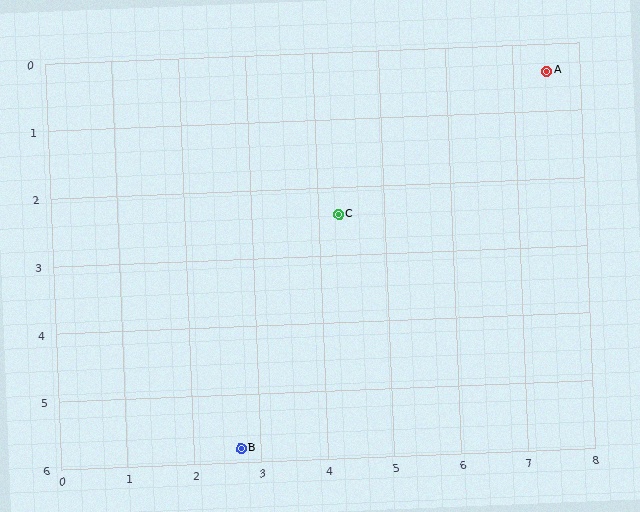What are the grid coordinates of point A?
Point A is at approximately (7.5, 0.4).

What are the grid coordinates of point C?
Point C is at approximately (4.3, 2.4).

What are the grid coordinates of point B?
Point B is at approximately (2.7, 5.8).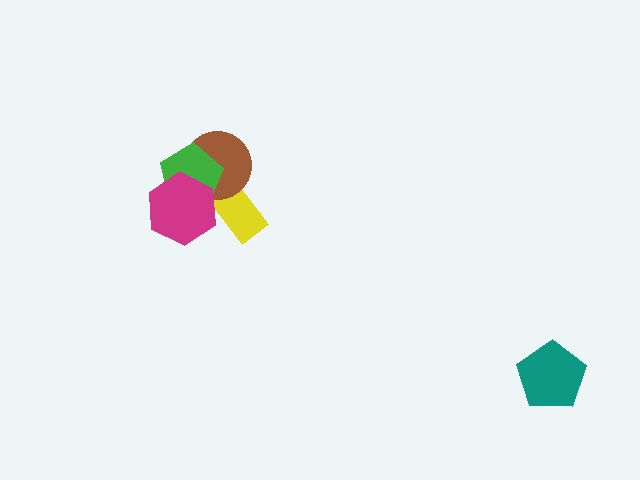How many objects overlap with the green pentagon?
2 objects overlap with the green pentagon.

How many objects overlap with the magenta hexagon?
3 objects overlap with the magenta hexagon.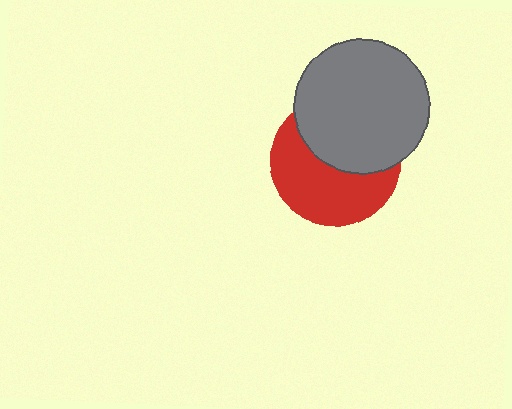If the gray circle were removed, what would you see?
You would see the complete red circle.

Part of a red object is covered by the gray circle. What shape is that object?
It is a circle.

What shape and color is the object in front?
The object in front is a gray circle.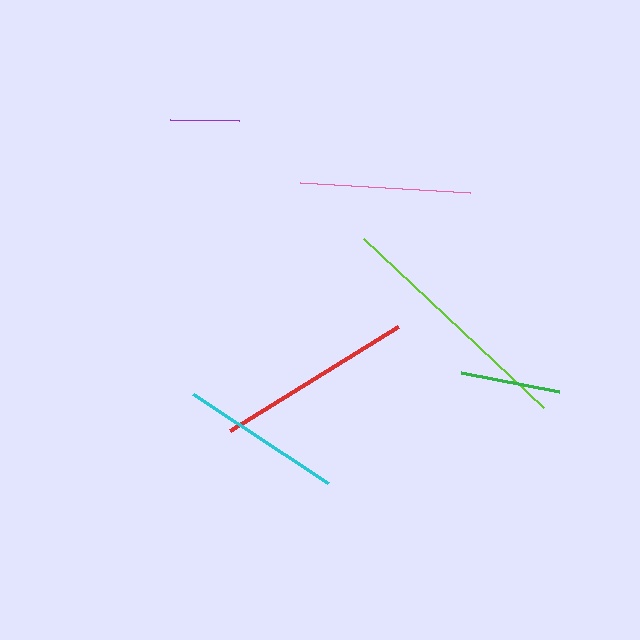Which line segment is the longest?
The lime line is the longest at approximately 247 pixels.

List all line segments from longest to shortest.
From longest to shortest: lime, red, pink, cyan, green, purple.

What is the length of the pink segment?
The pink segment is approximately 170 pixels long.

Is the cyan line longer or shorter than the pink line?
The pink line is longer than the cyan line.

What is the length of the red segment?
The red segment is approximately 197 pixels long.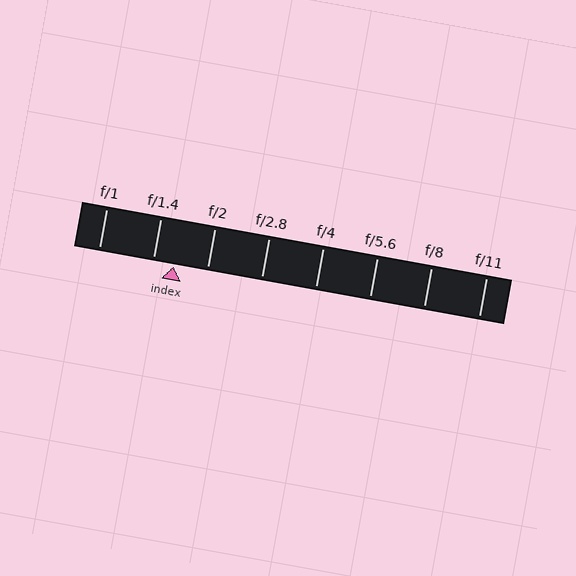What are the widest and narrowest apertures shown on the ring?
The widest aperture shown is f/1 and the narrowest is f/11.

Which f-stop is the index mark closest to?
The index mark is closest to f/1.4.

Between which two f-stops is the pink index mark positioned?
The index mark is between f/1.4 and f/2.